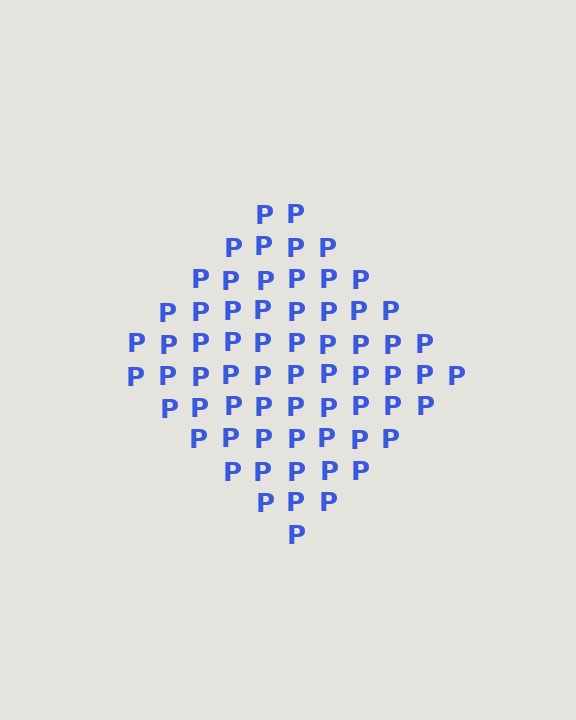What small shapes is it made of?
It is made of small letter P's.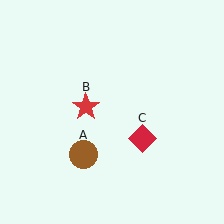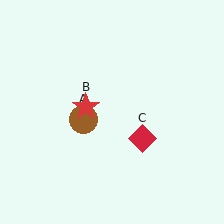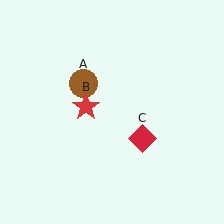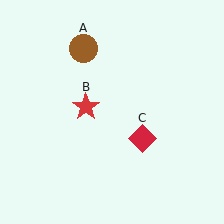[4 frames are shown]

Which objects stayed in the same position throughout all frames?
Red star (object B) and red diamond (object C) remained stationary.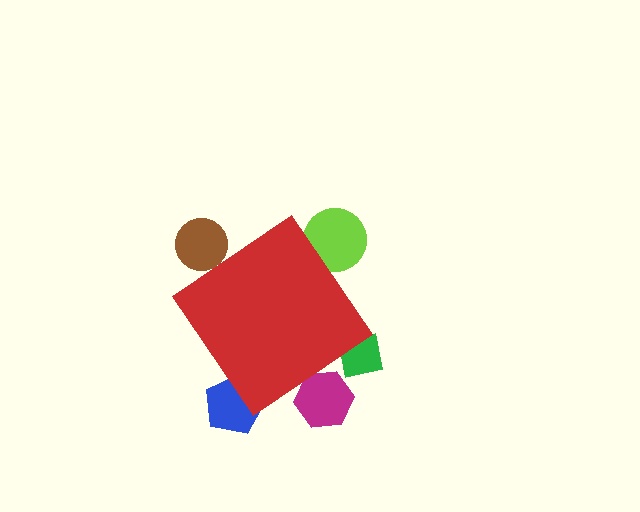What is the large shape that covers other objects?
A red diamond.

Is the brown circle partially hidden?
Yes, the brown circle is partially hidden behind the red diamond.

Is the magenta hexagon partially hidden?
Yes, the magenta hexagon is partially hidden behind the red diamond.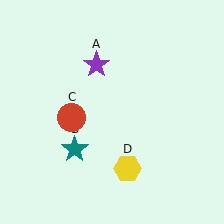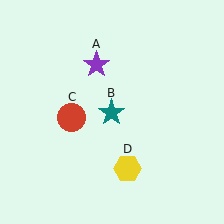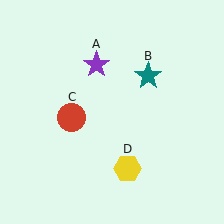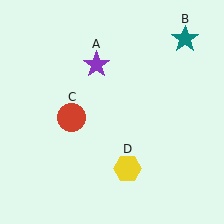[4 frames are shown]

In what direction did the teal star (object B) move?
The teal star (object B) moved up and to the right.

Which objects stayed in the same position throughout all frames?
Purple star (object A) and red circle (object C) and yellow hexagon (object D) remained stationary.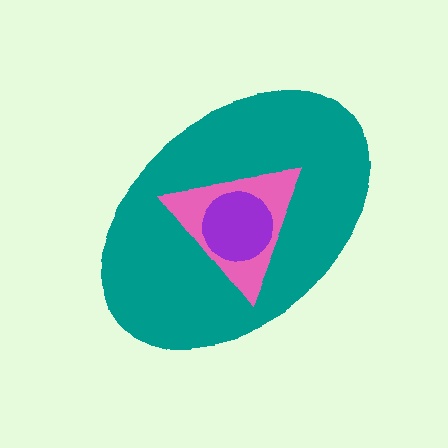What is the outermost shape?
The teal ellipse.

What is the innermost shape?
The purple circle.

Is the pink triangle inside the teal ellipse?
Yes.